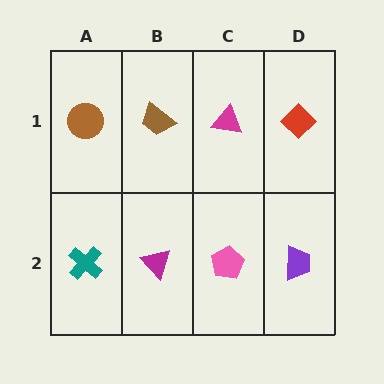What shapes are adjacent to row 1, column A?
A teal cross (row 2, column A), a brown trapezoid (row 1, column B).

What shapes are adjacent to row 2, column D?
A red diamond (row 1, column D), a pink pentagon (row 2, column C).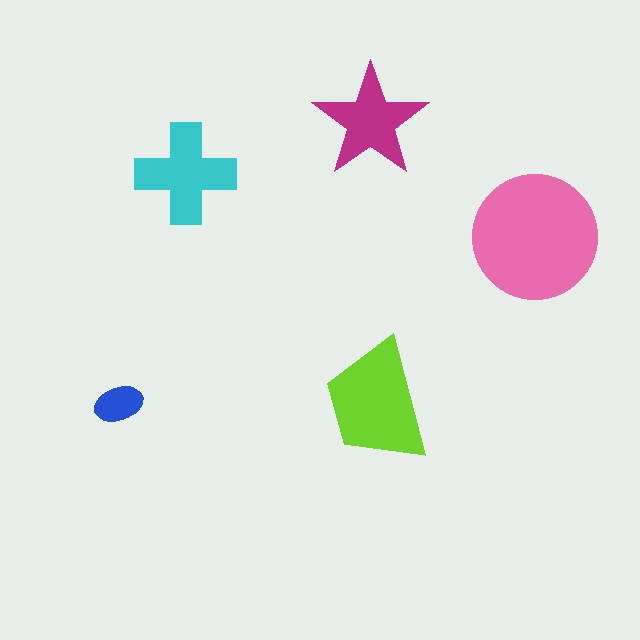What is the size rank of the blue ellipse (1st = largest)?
5th.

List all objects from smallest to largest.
The blue ellipse, the magenta star, the cyan cross, the lime trapezoid, the pink circle.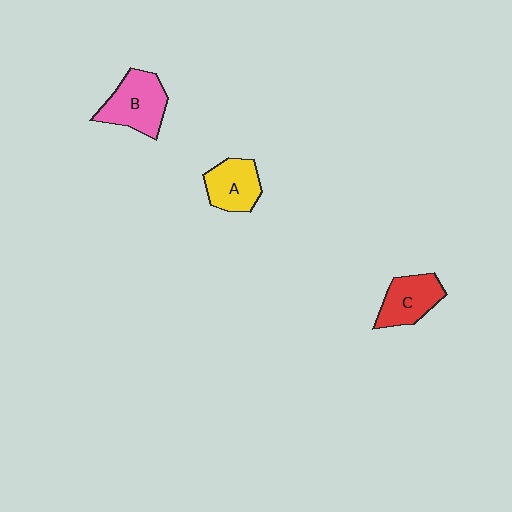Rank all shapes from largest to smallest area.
From largest to smallest: B (pink), C (red), A (yellow).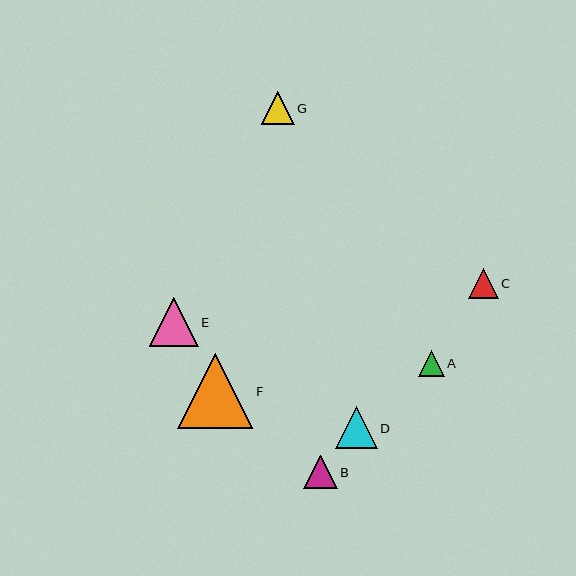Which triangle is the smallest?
Triangle A is the smallest with a size of approximately 26 pixels.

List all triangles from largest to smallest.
From largest to smallest: F, E, D, B, G, C, A.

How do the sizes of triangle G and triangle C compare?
Triangle G and triangle C are approximately the same size.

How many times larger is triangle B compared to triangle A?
Triangle B is approximately 1.3 times the size of triangle A.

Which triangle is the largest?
Triangle F is the largest with a size of approximately 76 pixels.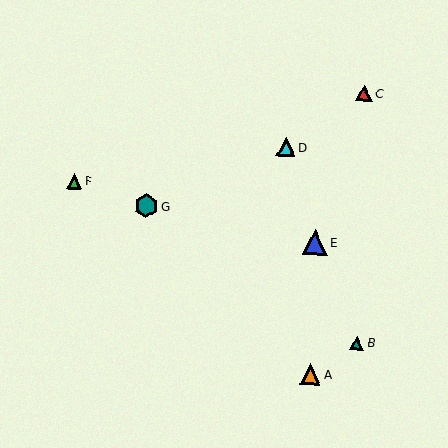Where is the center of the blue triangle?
The center of the blue triangle is at (315, 242).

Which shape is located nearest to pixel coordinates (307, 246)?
The blue triangle (labeled E) at (315, 242) is nearest to that location.